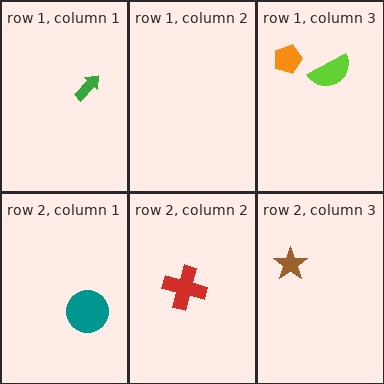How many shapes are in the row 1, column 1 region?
1.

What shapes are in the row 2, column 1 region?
The teal circle.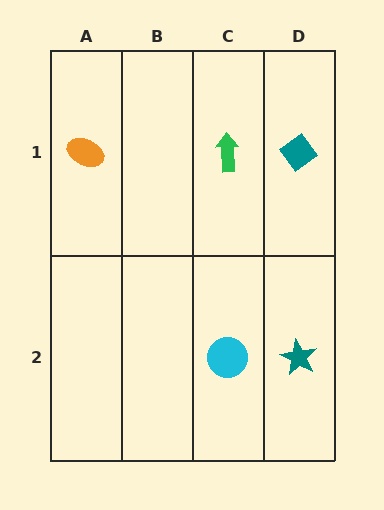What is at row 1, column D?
A teal diamond.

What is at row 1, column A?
An orange ellipse.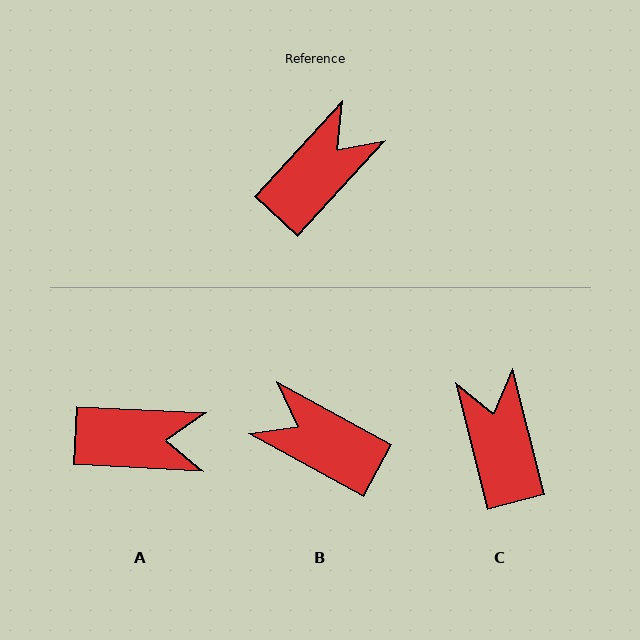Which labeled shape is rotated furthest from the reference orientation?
B, about 104 degrees away.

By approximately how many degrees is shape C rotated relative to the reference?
Approximately 57 degrees counter-clockwise.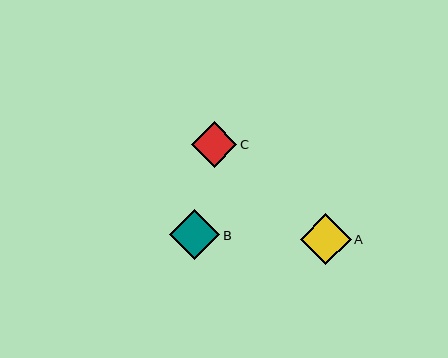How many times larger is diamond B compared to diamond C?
Diamond B is approximately 1.1 times the size of diamond C.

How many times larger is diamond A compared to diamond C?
Diamond A is approximately 1.1 times the size of diamond C.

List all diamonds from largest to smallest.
From largest to smallest: A, B, C.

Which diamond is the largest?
Diamond A is the largest with a size of approximately 51 pixels.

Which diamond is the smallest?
Diamond C is the smallest with a size of approximately 45 pixels.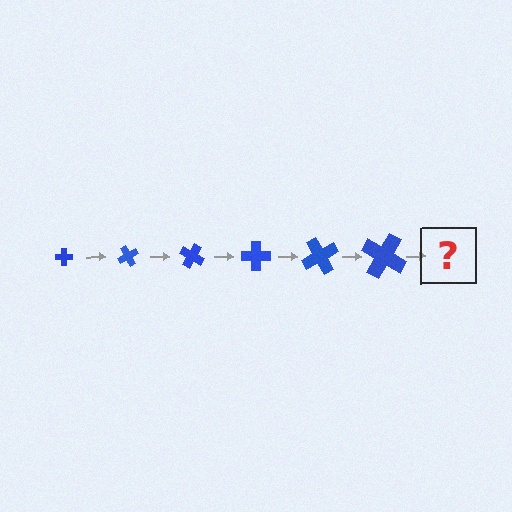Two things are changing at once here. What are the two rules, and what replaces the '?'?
The two rules are that the cross grows larger each step and it rotates 60 degrees each step. The '?' should be a cross, larger than the previous one and rotated 360 degrees from the start.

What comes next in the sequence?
The next element should be a cross, larger than the previous one and rotated 360 degrees from the start.